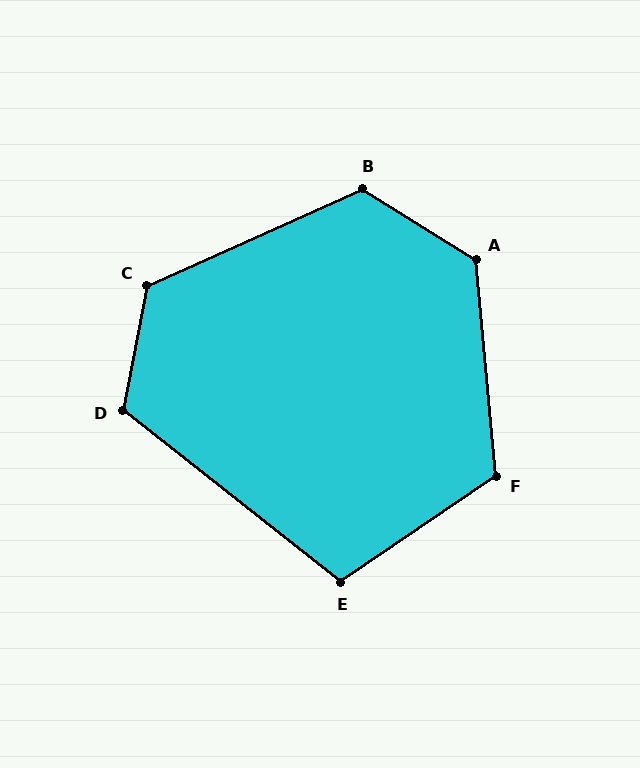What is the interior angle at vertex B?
Approximately 124 degrees (obtuse).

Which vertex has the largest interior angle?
A, at approximately 127 degrees.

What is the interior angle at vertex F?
Approximately 119 degrees (obtuse).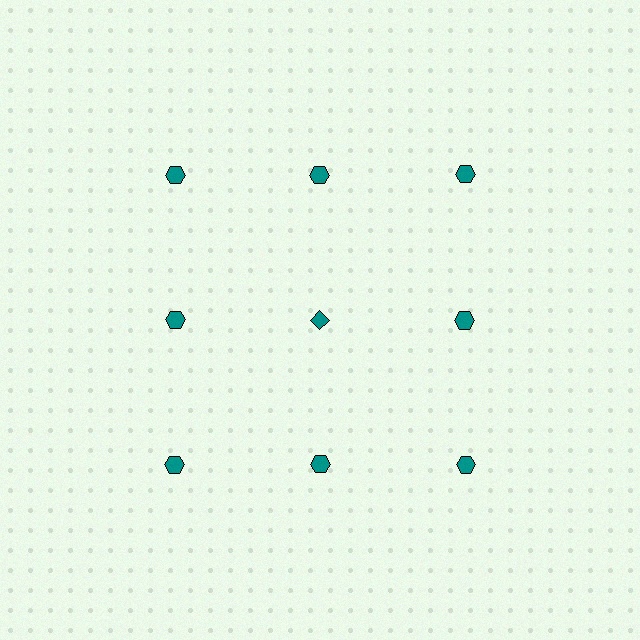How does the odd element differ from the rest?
It has a different shape: diamond instead of hexagon.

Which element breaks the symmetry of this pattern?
The teal diamond in the second row, second from left column breaks the symmetry. All other shapes are teal hexagons.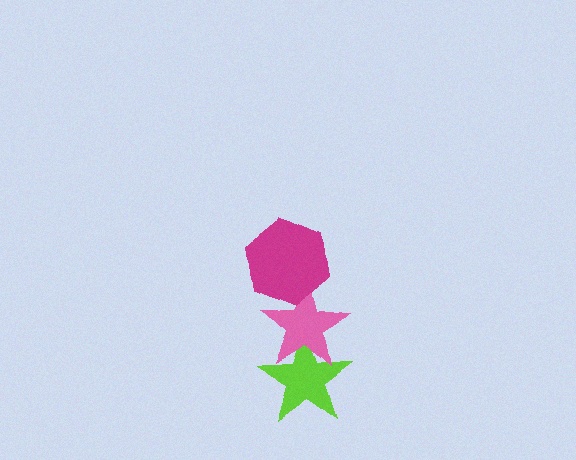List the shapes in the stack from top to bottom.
From top to bottom: the magenta hexagon, the pink star, the lime star.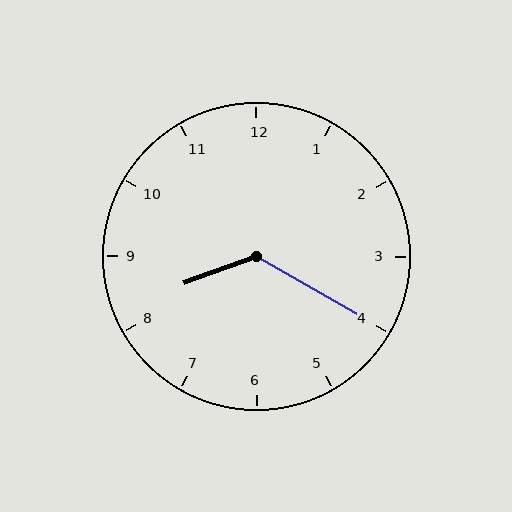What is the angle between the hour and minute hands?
Approximately 130 degrees.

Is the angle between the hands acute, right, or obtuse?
It is obtuse.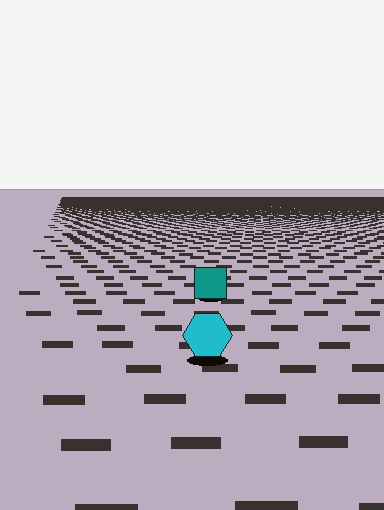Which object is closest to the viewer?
The cyan hexagon is closest. The texture marks near it are larger and more spread out.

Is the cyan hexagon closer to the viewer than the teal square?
Yes. The cyan hexagon is closer — you can tell from the texture gradient: the ground texture is coarser near it.